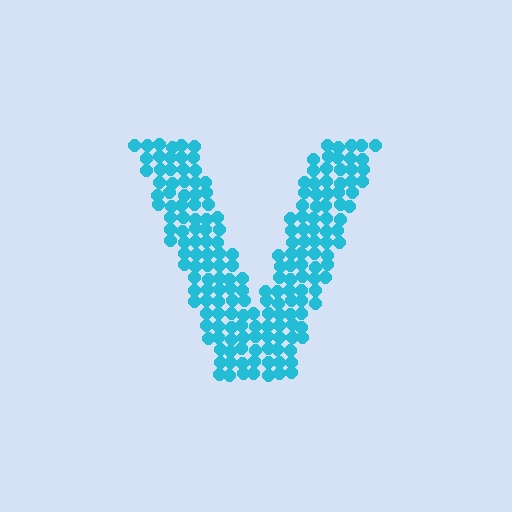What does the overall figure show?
The overall figure shows the letter V.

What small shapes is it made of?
It is made of small circles.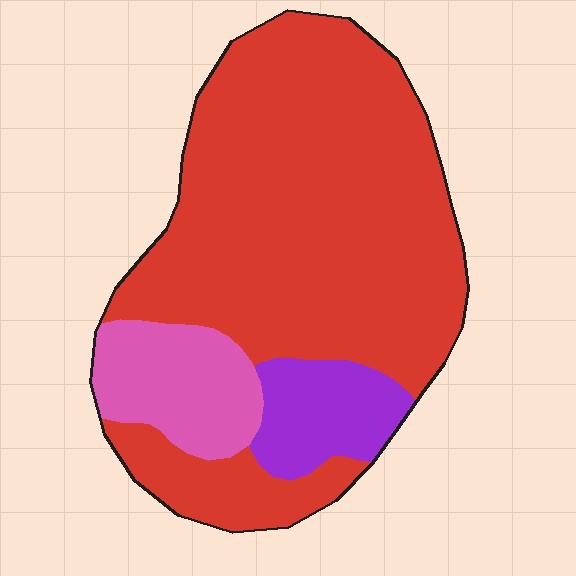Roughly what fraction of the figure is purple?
Purple takes up about one tenth (1/10) of the figure.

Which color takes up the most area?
Red, at roughly 75%.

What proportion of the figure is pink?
Pink takes up about one eighth (1/8) of the figure.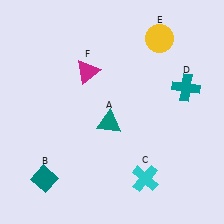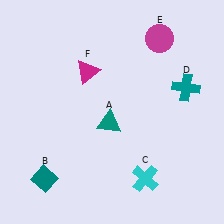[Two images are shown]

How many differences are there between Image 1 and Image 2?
There is 1 difference between the two images.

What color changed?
The circle (E) changed from yellow in Image 1 to magenta in Image 2.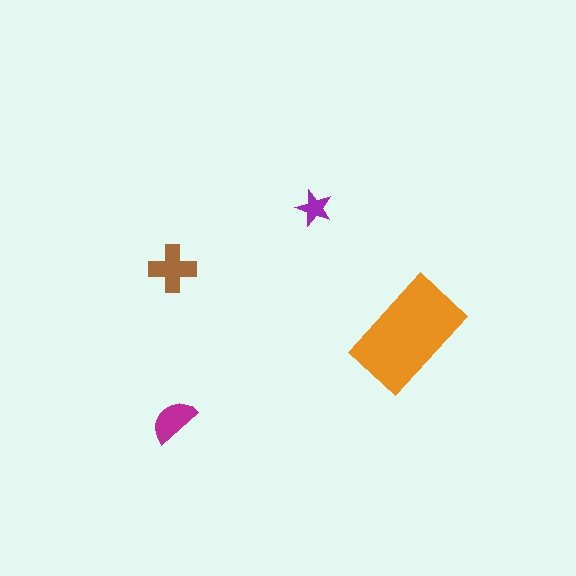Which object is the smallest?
The purple star.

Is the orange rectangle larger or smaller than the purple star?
Larger.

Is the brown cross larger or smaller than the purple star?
Larger.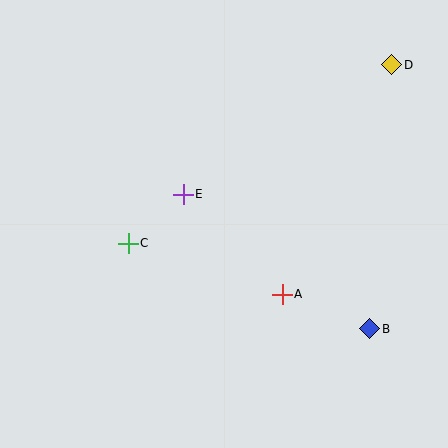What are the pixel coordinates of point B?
Point B is at (370, 329).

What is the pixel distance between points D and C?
The distance between D and C is 318 pixels.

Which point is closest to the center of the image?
Point E at (183, 194) is closest to the center.